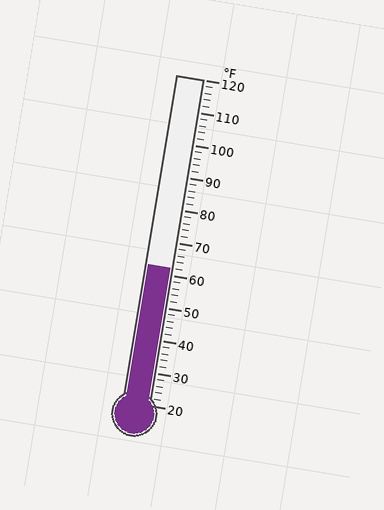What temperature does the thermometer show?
The thermometer shows approximately 62°F.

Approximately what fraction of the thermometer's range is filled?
The thermometer is filled to approximately 40% of its range.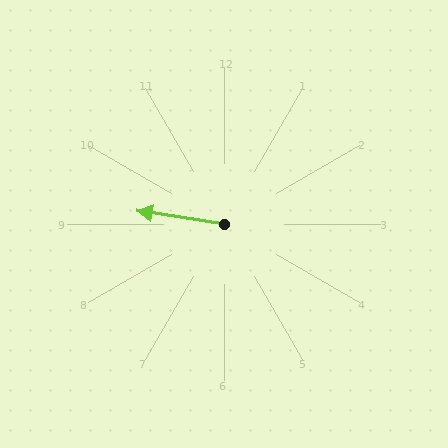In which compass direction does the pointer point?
West.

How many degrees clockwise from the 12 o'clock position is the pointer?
Approximately 279 degrees.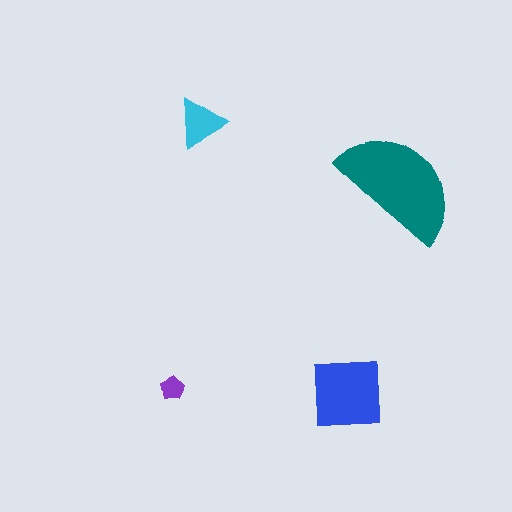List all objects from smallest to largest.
The purple pentagon, the cyan triangle, the blue square, the teal semicircle.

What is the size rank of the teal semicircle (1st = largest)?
1st.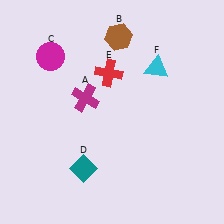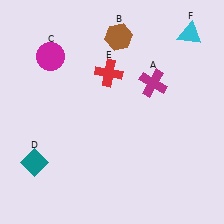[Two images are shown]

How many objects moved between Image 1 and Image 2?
3 objects moved between the two images.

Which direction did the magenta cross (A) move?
The magenta cross (A) moved right.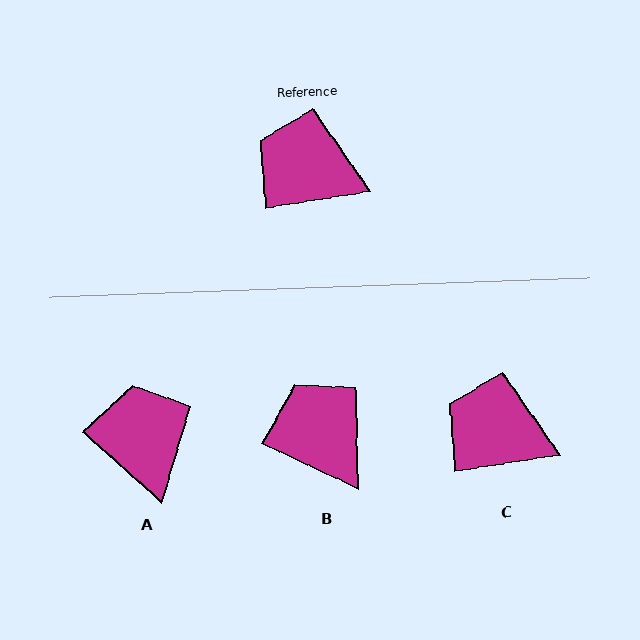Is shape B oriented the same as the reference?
No, it is off by about 34 degrees.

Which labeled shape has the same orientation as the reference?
C.